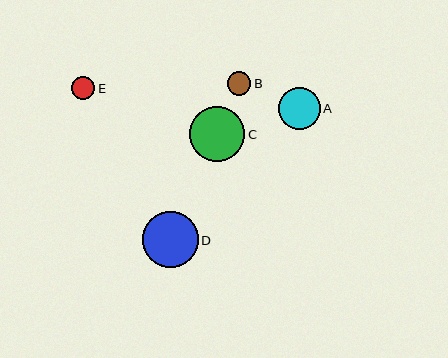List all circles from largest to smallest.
From largest to smallest: D, C, A, B, E.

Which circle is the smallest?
Circle E is the smallest with a size of approximately 23 pixels.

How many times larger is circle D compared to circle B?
Circle D is approximately 2.4 times the size of circle B.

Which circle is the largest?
Circle D is the largest with a size of approximately 56 pixels.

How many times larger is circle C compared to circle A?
Circle C is approximately 1.3 times the size of circle A.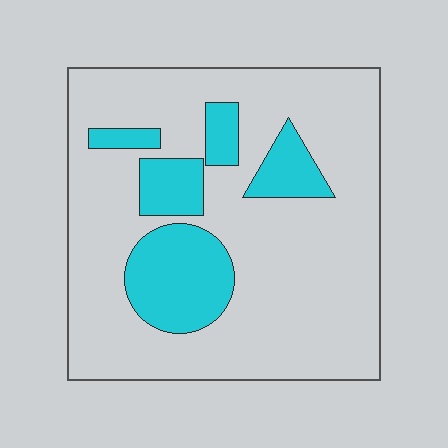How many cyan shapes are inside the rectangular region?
5.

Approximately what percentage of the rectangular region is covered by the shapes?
Approximately 20%.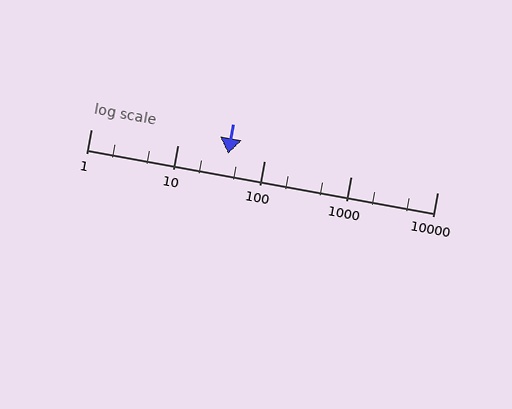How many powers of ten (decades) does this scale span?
The scale spans 4 decades, from 1 to 10000.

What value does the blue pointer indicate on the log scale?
The pointer indicates approximately 38.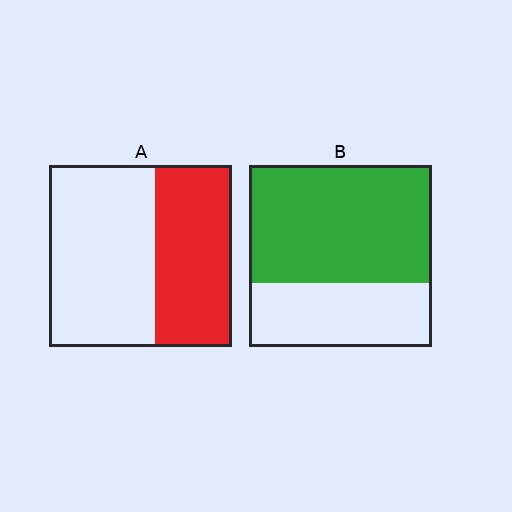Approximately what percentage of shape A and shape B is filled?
A is approximately 40% and B is approximately 65%.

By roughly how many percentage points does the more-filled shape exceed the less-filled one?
By roughly 25 percentage points (B over A).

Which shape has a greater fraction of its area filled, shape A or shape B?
Shape B.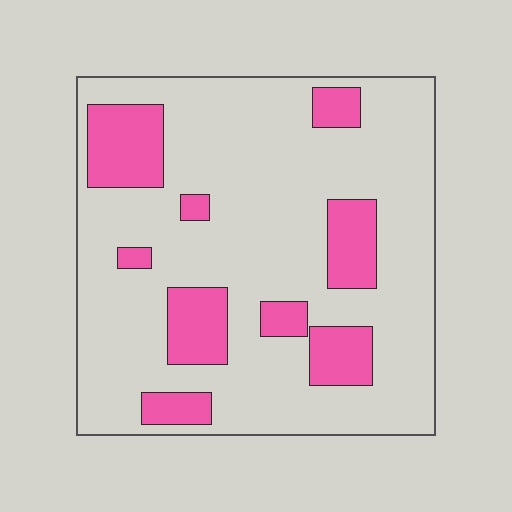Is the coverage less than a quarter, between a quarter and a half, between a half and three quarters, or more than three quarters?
Less than a quarter.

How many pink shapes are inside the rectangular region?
9.